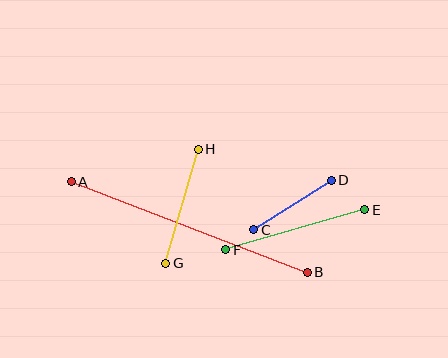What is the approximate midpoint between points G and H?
The midpoint is at approximately (182, 206) pixels.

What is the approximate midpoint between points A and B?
The midpoint is at approximately (189, 227) pixels.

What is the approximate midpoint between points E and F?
The midpoint is at approximately (295, 230) pixels.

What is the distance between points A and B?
The distance is approximately 252 pixels.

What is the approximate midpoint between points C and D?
The midpoint is at approximately (292, 205) pixels.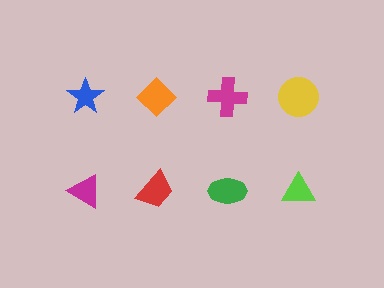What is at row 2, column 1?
A magenta triangle.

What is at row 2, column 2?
A red trapezoid.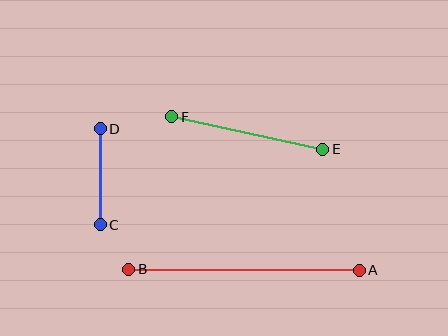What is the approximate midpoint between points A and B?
The midpoint is at approximately (244, 270) pixels.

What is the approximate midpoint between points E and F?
The midpoint is at approximately (247, 133) pixels.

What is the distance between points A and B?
The distance is approximately 231 pixels.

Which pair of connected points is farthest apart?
Points A and B are farthest apart.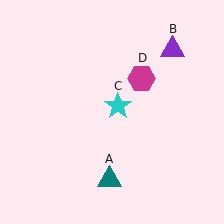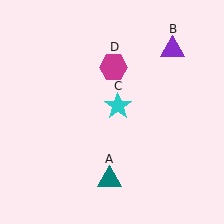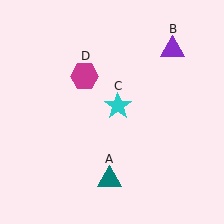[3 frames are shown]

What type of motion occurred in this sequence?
The magenta hexagon (object D) rotated counterclockwise around the center of the scene.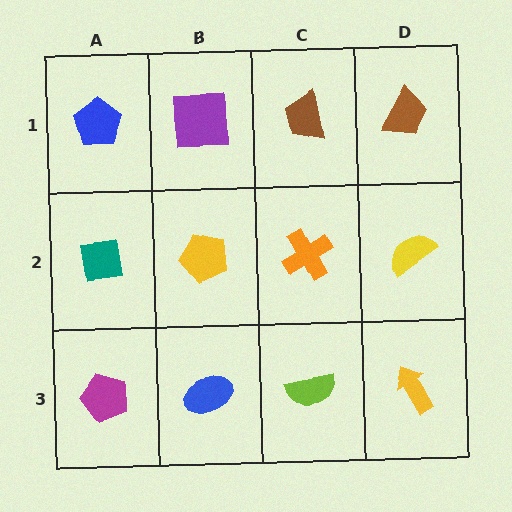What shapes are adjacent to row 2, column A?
A blue pentagon (row 1, column A), a magenta pentagon (row 3, column A), a yellow pentagon (row 2, column B).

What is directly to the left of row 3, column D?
A lime semicircle.